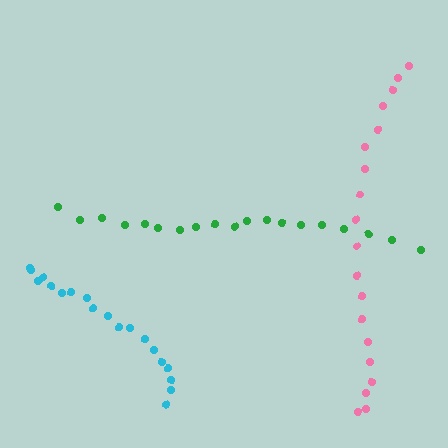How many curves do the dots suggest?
There are 3 distinct paths.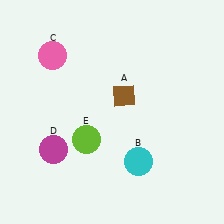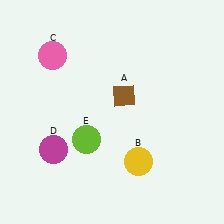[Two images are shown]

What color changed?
The circle (B) changed from cyan in Image 1 to yellow in Image 2.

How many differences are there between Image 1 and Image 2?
There is 1 difference between the two images.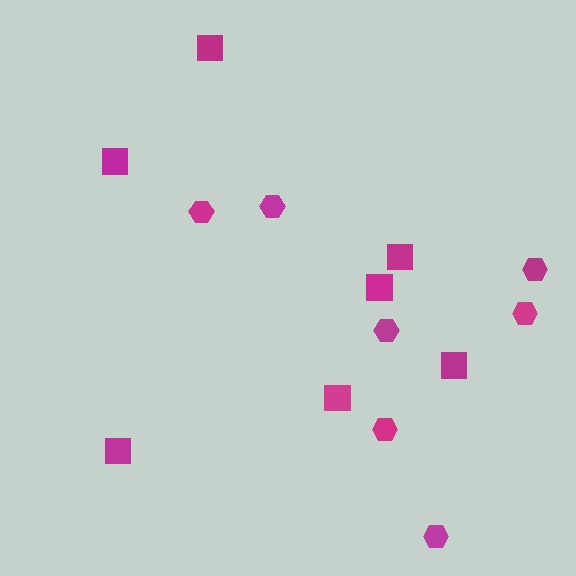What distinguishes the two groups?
There are 2 groups: one group of squares (7) and one group of hexagons (7).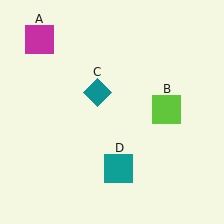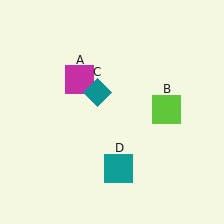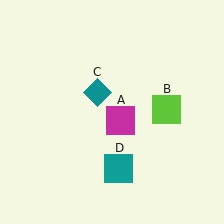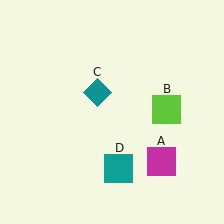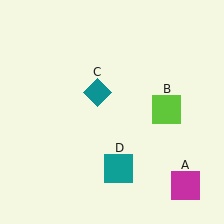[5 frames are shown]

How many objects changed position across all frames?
1 object changed position: magenta square (object A).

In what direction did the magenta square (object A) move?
The magenta square (object A) moved down and to the right.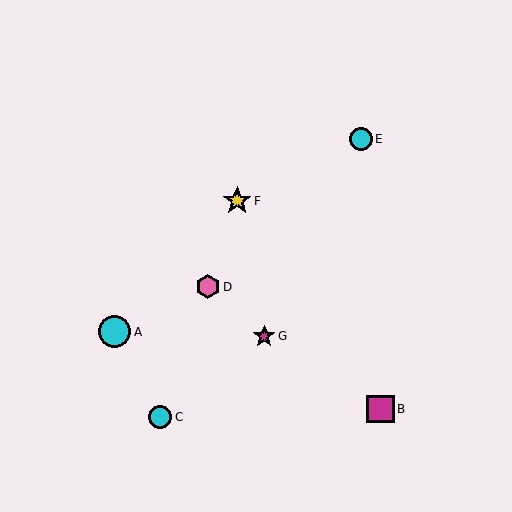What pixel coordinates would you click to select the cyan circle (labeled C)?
Click at (160, 417) to select the cyan circle C.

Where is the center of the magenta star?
The center of the magenta star is at (264, 336).